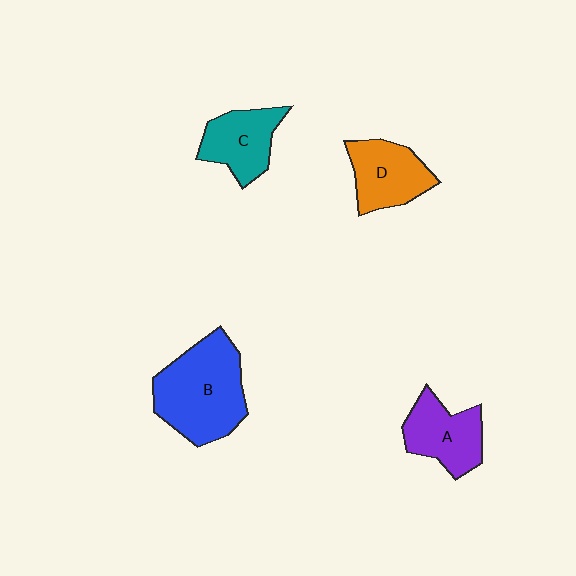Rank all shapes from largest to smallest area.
From largest to smallest: B (blue), D (orange), A (purple), C (teal).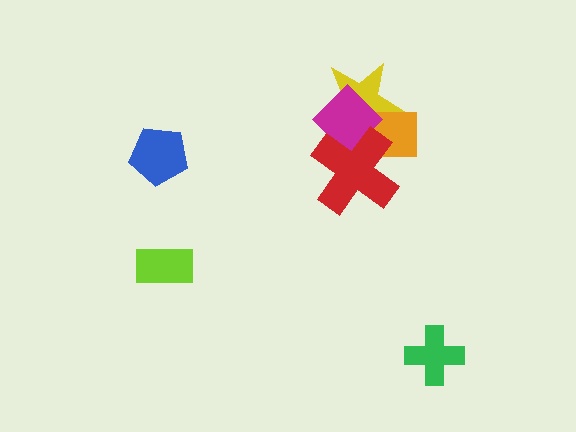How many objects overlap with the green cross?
0 objects overlap with the green cross.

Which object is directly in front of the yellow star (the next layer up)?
The orange rectangle is directly in front of the yellow star.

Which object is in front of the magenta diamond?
The red cross is in front of the magenta diamond.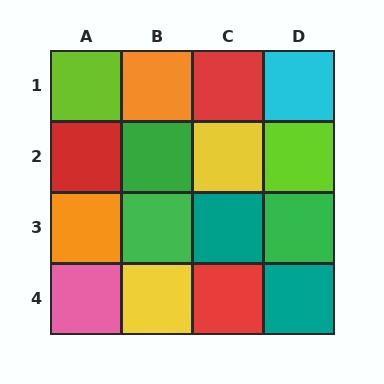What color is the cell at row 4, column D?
Teal.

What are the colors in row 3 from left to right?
Orange, green, teal, green.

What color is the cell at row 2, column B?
Green.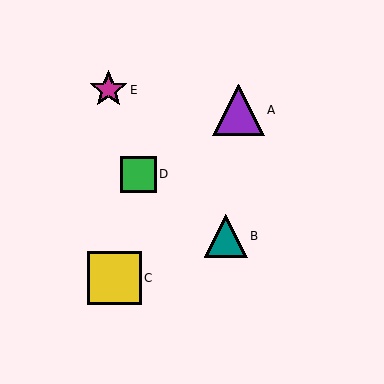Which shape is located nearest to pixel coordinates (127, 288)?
The yellow square (labeled C) at (114, 278) is nearest to that location.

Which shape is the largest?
The yellow square (labeled C) is the largest.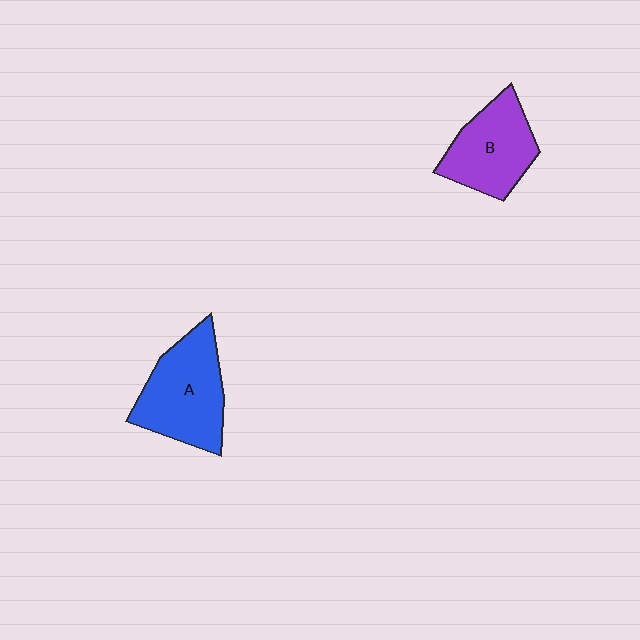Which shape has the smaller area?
Shape B (purple).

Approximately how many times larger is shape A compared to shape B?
Approximately 1.2 times.